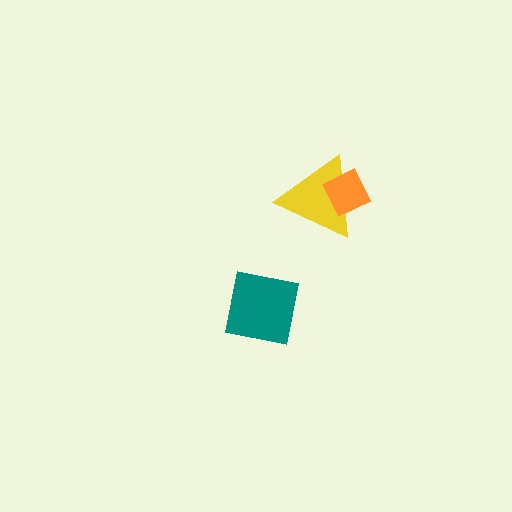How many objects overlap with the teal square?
0 objects overlap with the teal square.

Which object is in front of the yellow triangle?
The orange diamond is in front of the yellow triangle.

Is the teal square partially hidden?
No, no other shape covers it.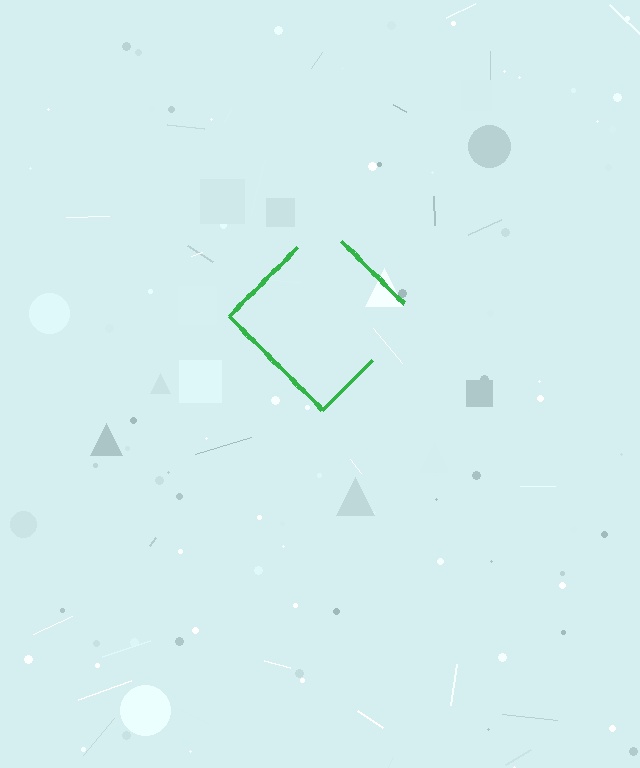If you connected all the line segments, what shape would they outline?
They would outline a diamond.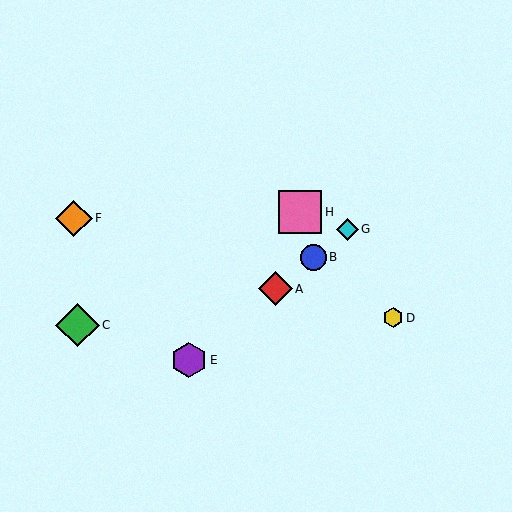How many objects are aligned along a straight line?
4 objects (A, B, E, G) are aligned along a straight line.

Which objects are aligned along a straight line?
Objects A, B, E, G are aligned along a straight line.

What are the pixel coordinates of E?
Object E is at (189, 360).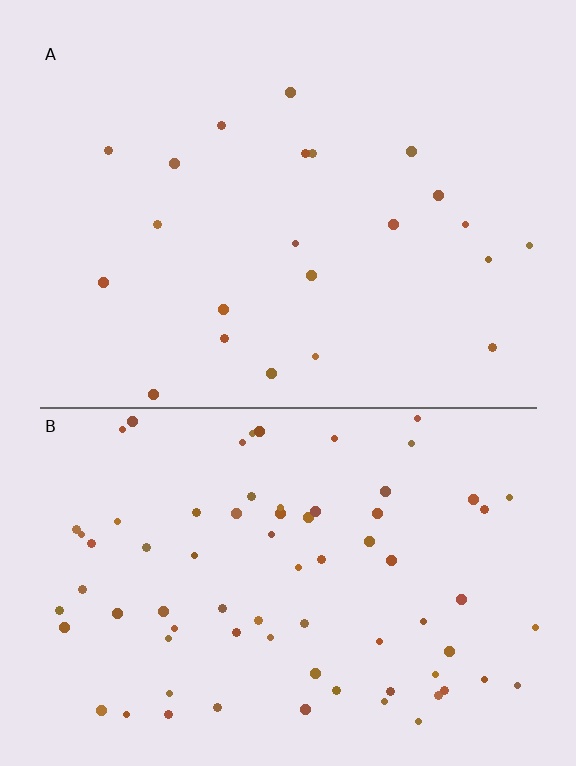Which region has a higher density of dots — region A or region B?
B (the bottom).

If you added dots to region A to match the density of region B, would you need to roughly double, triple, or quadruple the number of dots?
Approximately triple.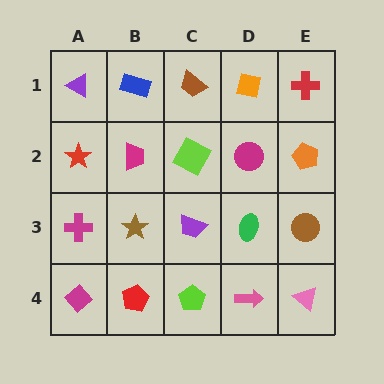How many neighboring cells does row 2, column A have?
3.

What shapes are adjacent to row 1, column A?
A red star (row 2, column A), a blue rectangle (row 1, column B).